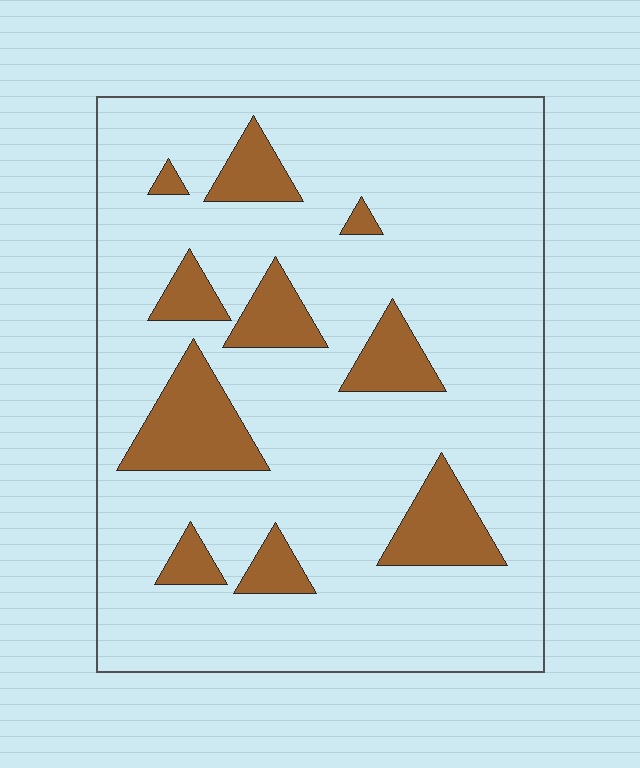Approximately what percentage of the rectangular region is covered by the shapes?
Approximately 15%.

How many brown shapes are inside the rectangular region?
10.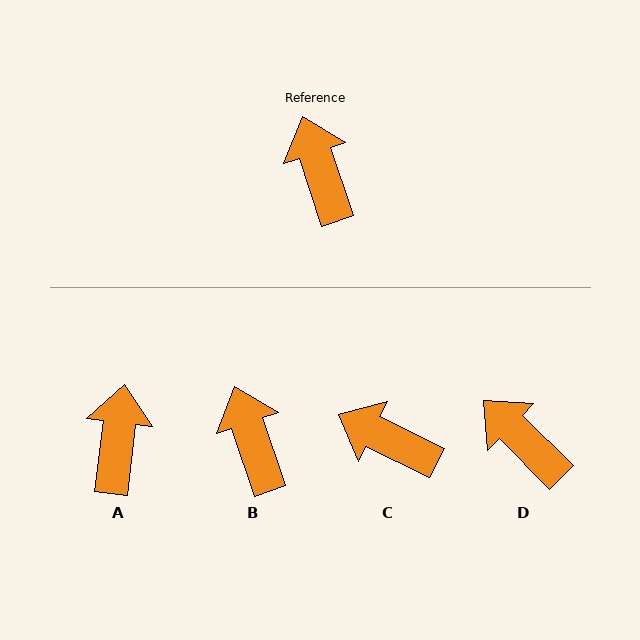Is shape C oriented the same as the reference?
No, it is off by about 45 degrees.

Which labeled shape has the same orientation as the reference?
B.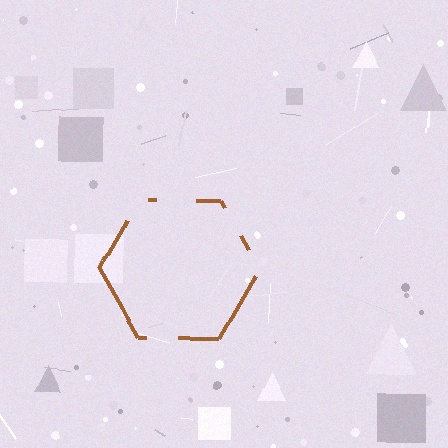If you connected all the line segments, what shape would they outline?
They would outline a hexagon.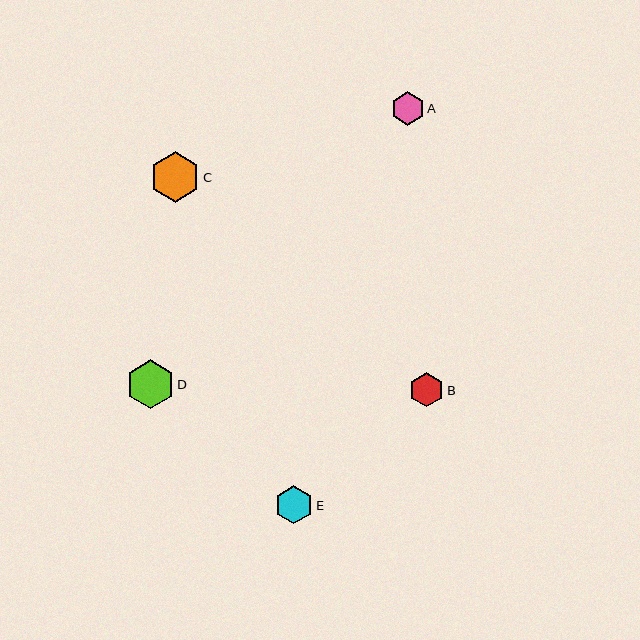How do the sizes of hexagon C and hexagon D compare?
Hexagon C and hexagon D are approximately the same size.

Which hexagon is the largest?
Hexagon C is the largest with a size of approximately 51 pixels.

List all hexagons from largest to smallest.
From largest to smallest: C, D, E, B, A.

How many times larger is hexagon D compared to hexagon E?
Hexagon D is approximately 1.3 times the size of hexagon E.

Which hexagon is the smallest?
Hexagon A is the smallest with a size of approximately 33 pixels.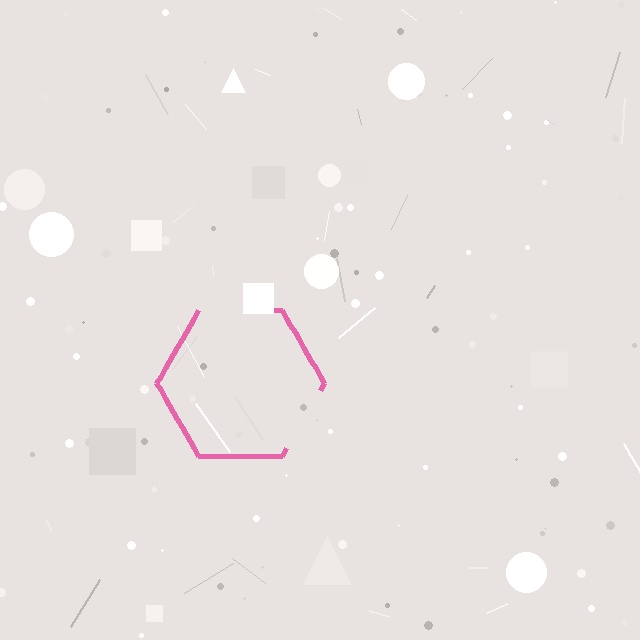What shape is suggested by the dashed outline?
The dashed outline suggests a hexagon.